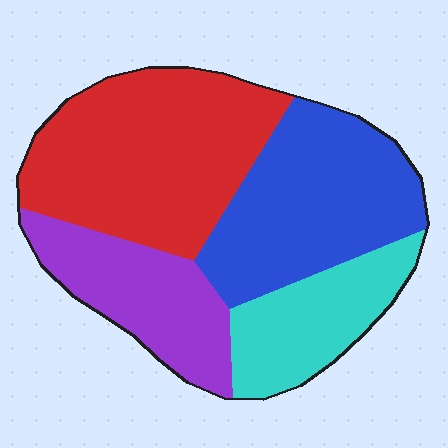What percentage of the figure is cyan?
Cyan takes up about one sixth (1/6) of the figure.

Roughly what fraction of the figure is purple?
Purple covers about 20% of the figure.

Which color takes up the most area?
Red, at roughly 35%.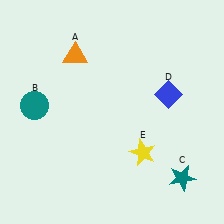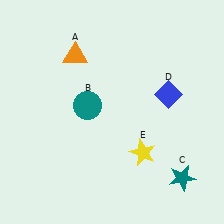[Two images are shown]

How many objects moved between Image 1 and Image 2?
1 object moved between the two images.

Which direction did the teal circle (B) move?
The teal circle (B) moved right.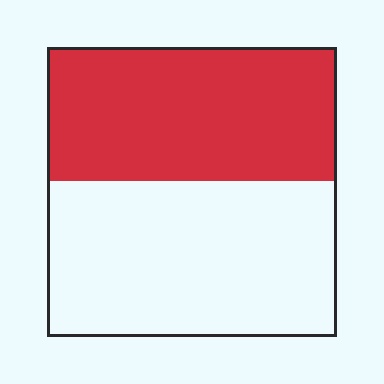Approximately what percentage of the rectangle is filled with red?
Approximately 45%.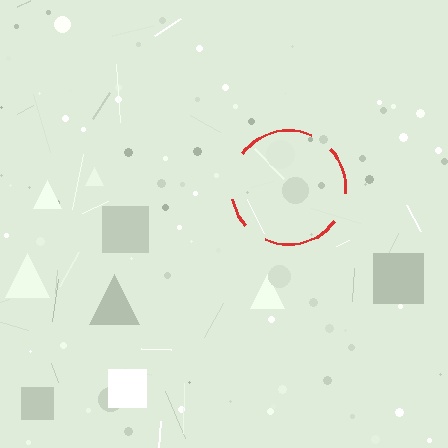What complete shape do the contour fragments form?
The contour fragments form a circle.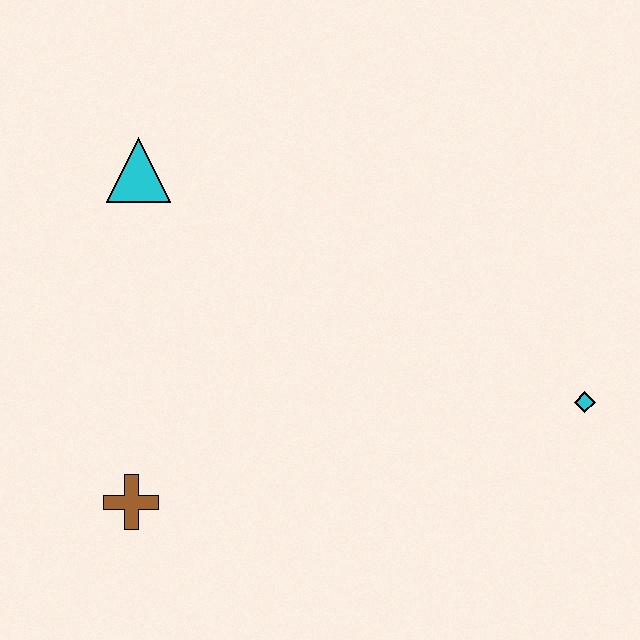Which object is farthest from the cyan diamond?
The cyan triangle is farthest from the cyan diamond.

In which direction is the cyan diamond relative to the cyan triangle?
The cyan diamond is to the right of the cyan triangle.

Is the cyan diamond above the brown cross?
Yes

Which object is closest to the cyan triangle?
The brown cross is closest to the cyan triangle.